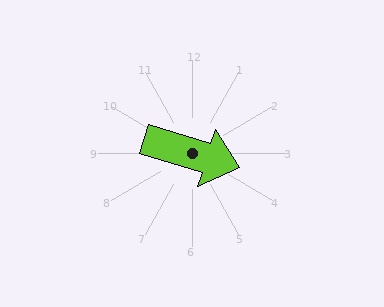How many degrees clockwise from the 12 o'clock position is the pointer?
Approximately 107 degrees.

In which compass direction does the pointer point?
East.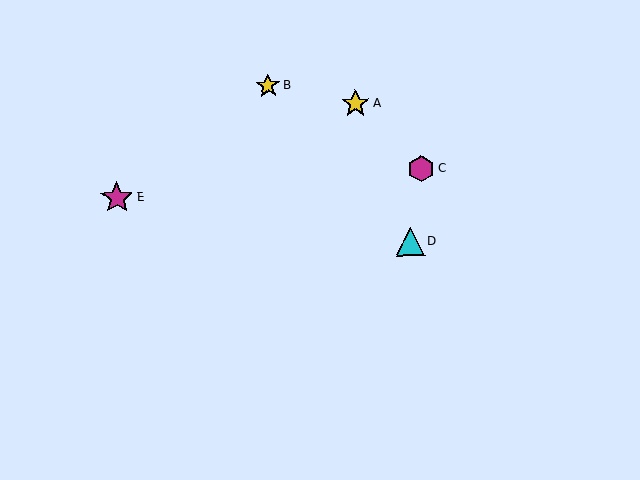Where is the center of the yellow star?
The center of the yellow star is at (268, 86).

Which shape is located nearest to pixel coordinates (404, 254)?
The cyan triangle (labeled D) at (410, 242) is nearest to that location.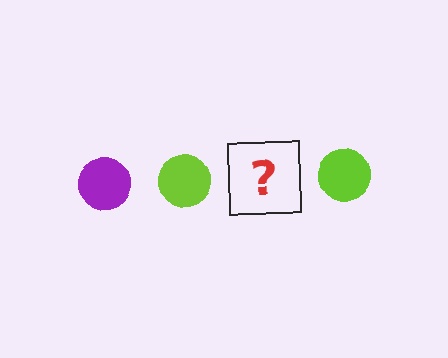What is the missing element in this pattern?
The missing element is a purple circle.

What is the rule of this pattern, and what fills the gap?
The rule is that the pattern cycles through purple, lime circles. The gap should be filled with a purple circle.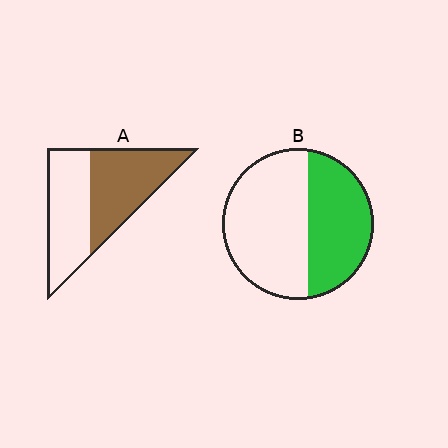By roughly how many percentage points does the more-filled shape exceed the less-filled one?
By roughly 10 percentage points (A over B).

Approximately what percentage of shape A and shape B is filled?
A is approximately 50% and B is approximately 40%.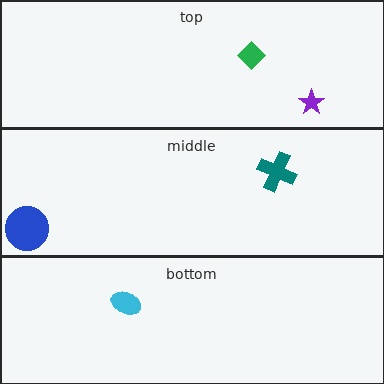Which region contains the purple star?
The top region.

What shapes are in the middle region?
The blue circle, the teal cross.